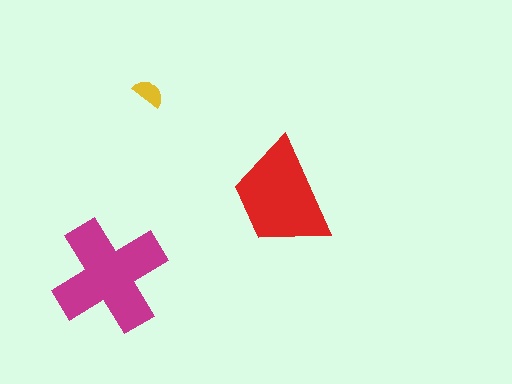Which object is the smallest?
The yellow semicircle.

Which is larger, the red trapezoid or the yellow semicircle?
The red trapezoid.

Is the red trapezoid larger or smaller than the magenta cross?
Smaller.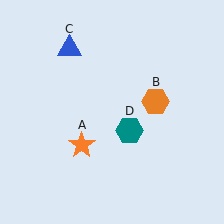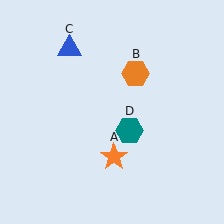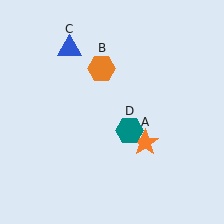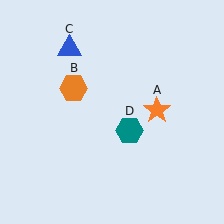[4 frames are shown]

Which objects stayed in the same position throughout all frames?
Blue triangle (object C) and teal hexagon (object D) remained stationary.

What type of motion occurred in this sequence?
The orange star (object A), orange hexagon (object B) rotated counterclockwise around the center of the scene.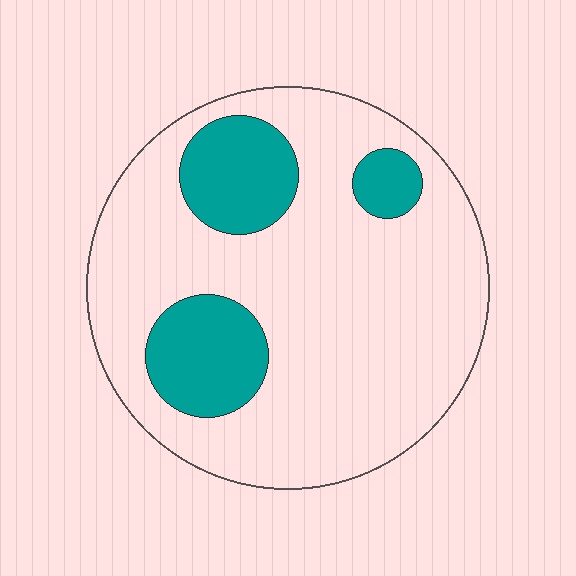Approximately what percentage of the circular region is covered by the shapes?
Approximately 20%.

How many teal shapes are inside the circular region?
3.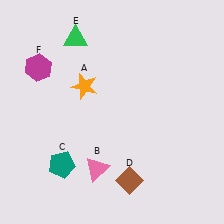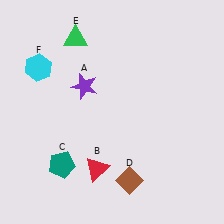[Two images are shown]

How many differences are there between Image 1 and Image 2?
There are 3 differences between the two images.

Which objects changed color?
A changed from orange to purple. B changed from pink to red. F changed from magenta to cyan.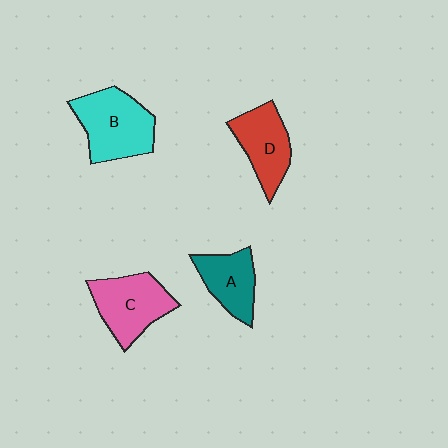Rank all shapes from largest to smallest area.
From largest to smallest: B (cyan), C (pink), D (red), A (teal).